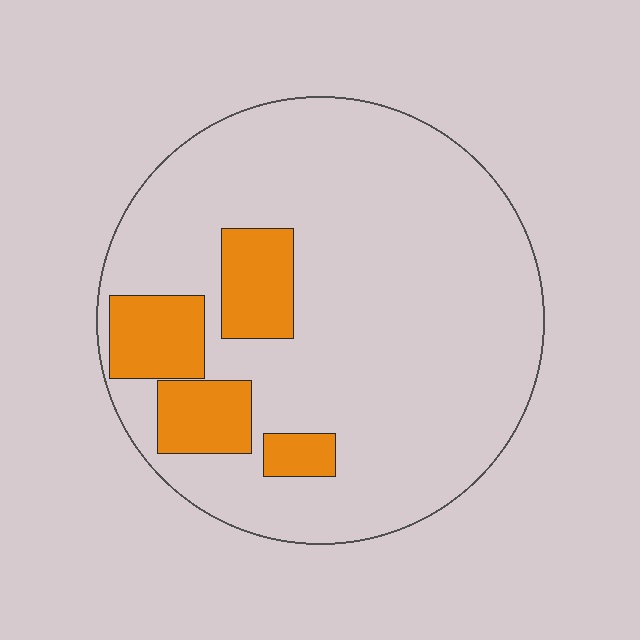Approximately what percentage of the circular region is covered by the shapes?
Approximately 15%.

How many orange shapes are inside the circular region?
4.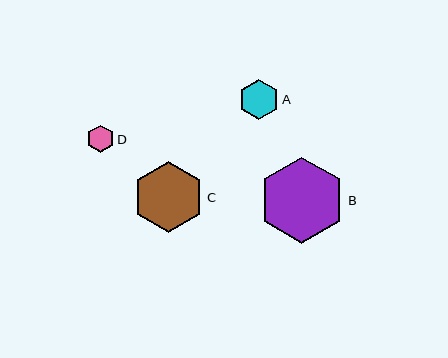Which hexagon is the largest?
Hexagon B is the largest with a size of approximately 86 pixels.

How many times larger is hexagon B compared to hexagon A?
Hexagon B is approximately 2.1 times the size of hexagon A.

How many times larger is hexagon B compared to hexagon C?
Hexagon B is approximately 1.2 times the size of hexagon C.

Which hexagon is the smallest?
Hexagon D is the smallest with a size of approximately 27 pixels.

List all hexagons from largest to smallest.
From largest to smallest: B, C, A, D.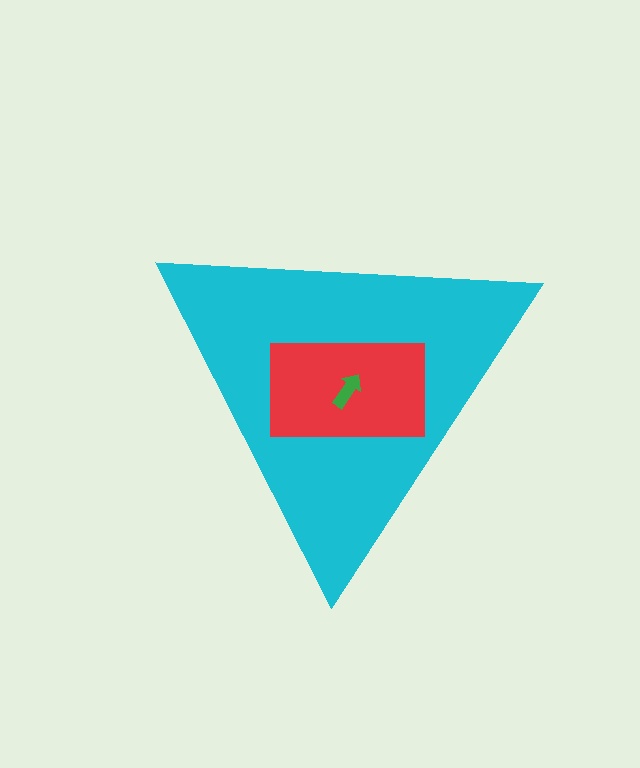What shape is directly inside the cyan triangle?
The red rectangle.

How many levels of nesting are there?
3.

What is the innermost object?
The green arrow.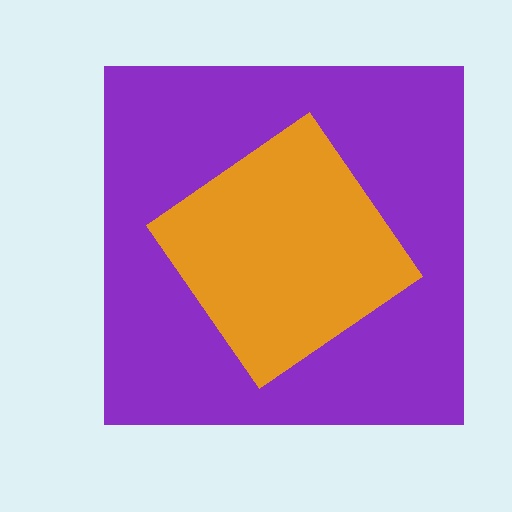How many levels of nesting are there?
2.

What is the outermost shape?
The purple square.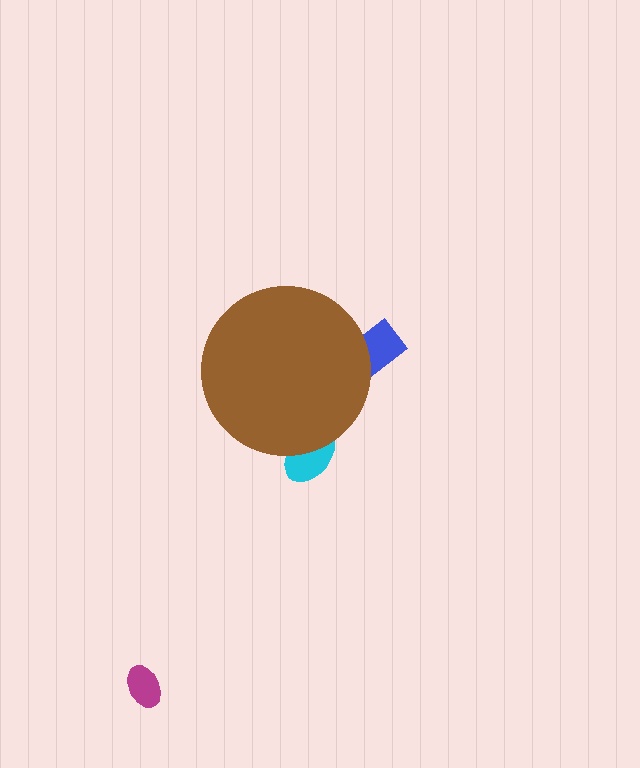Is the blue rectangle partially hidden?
Yes, the blue rectangle is partially hidden behind the brown circle.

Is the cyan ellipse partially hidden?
Yes, the cyan ellipse is partially hidden behind the brown circle.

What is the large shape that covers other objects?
A brown circle.